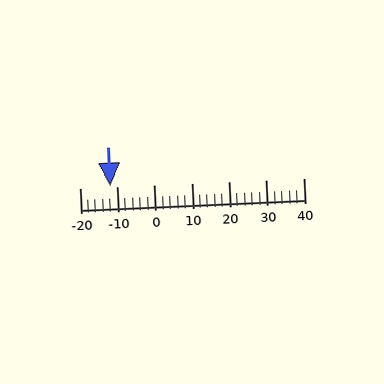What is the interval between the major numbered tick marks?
The major tick marks are spaced 10 units apart.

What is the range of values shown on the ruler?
The ruler shows values from -20 to 40.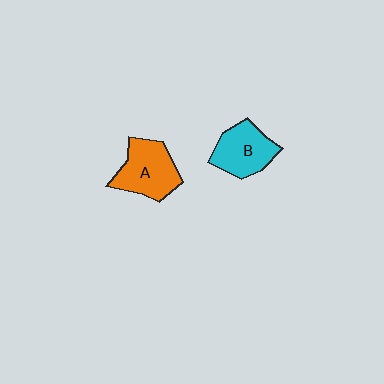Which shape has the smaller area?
Shape B (cyan).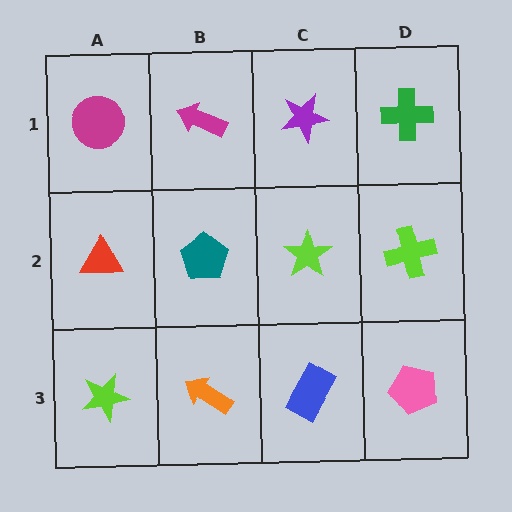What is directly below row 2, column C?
A blue rectangle.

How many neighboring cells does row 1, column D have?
2.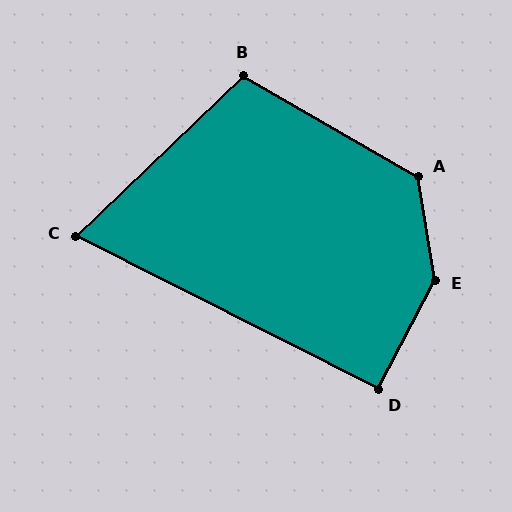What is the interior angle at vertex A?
Approximately 129 degrees (obtuse).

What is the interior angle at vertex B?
Approximately 106 degrees (obtuse).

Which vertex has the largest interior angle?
E, at approximately 143 degrees.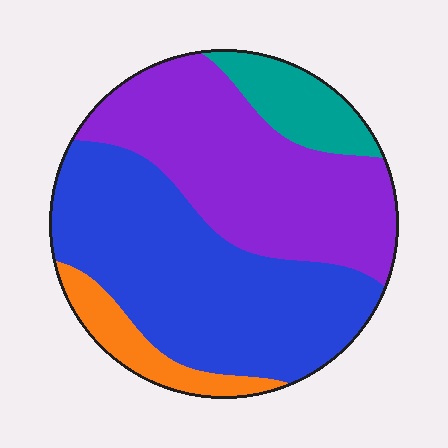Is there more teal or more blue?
Blue.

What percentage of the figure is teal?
Teal takes up about one tenth (1/10) of the figure.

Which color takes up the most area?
Blue, at roughly 45%.